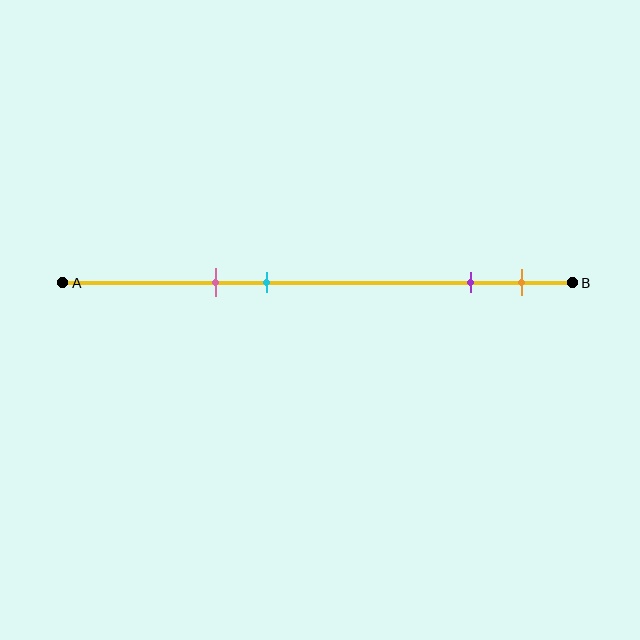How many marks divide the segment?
There are 4 marks dividing the segment.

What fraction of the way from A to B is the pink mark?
The pink mark is approximately 30% (0.3) of the way from A to B.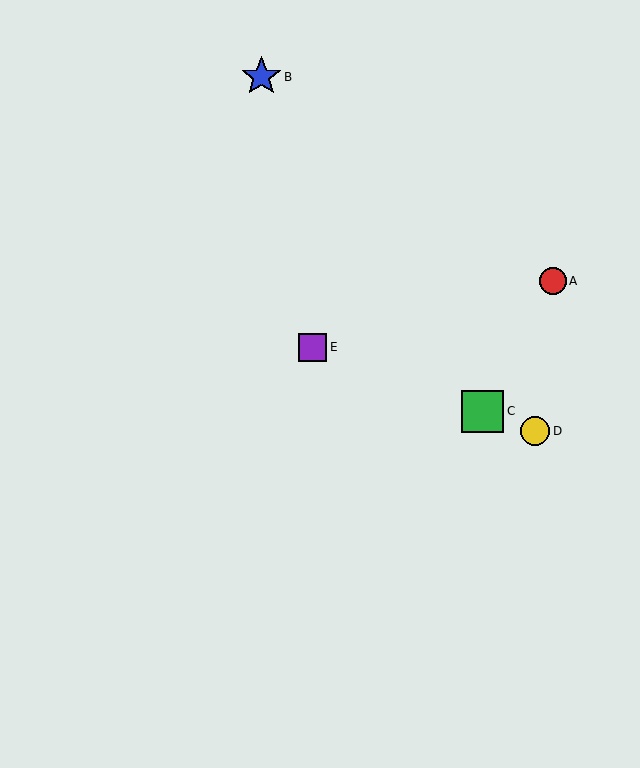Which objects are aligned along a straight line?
Objects C, D, E are aligned along a straight line.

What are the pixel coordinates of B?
Object B is at (261, 77).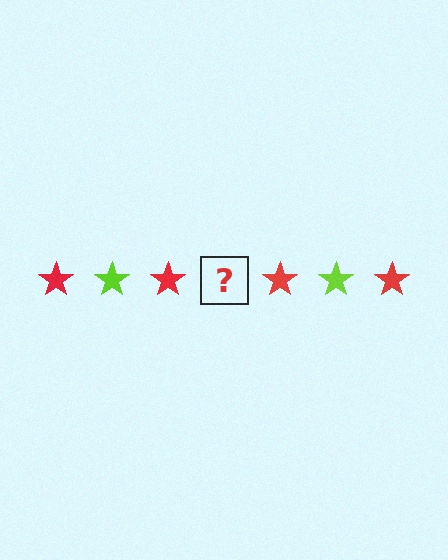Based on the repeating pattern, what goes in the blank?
The blank should be a lime star.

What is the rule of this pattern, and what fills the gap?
The rule is that the pattern cycles through red, lime stars. The gap should be filled with a lime star.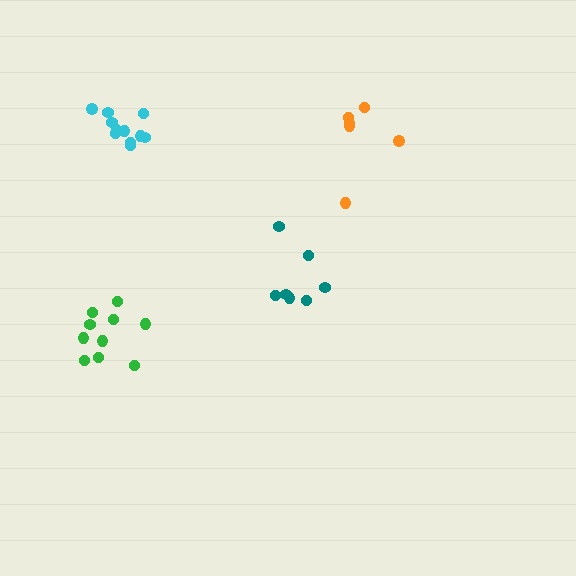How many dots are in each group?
Group 1: 7 dots, Group 2: 11 dots, Group 3: 10 dots, Group 4: 6 dots (34 total).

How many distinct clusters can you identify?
There are 4 distinct clusters.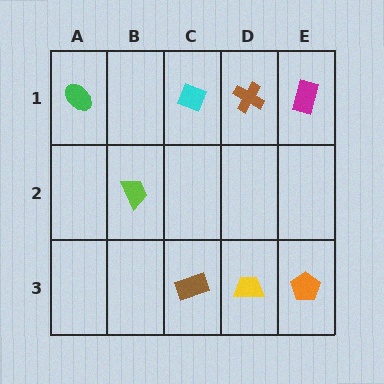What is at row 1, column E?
A magenta rectangle.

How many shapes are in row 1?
4 shapes.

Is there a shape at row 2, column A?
No, that cell is empty.